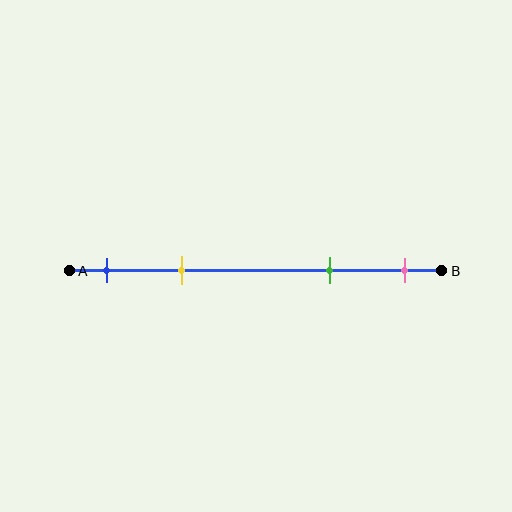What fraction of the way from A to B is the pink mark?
The pink mark is approximately 90% (0.9) of the way from A to B.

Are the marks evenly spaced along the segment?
No, the marks are not evenly spaced.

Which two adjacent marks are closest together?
The blue and yellow marks are the closest adjacent pair.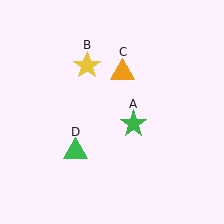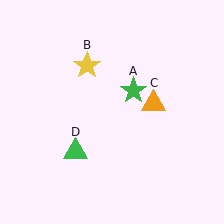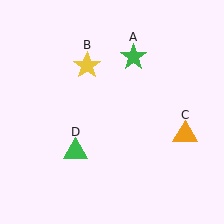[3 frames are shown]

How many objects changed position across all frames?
2 objects changed position: green star (object A), orange triangle (object C).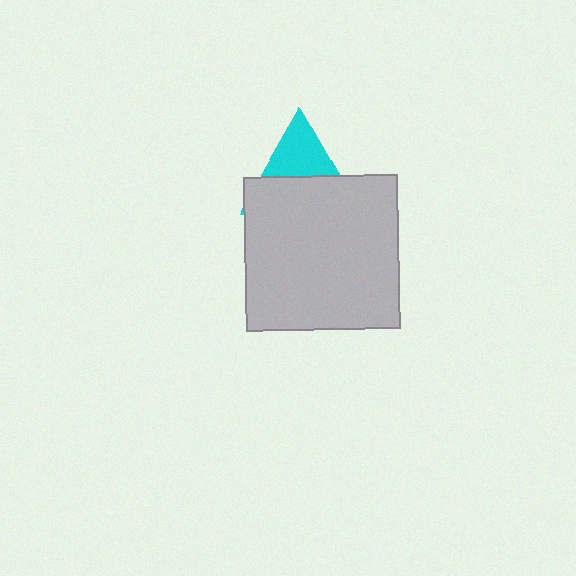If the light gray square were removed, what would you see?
You would see the complete cyan triangle.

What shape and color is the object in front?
The object in front is a light gray square.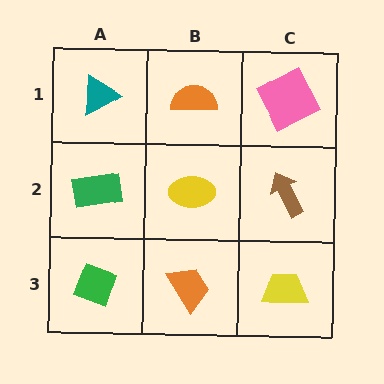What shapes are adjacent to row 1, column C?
A brown arrow (row 2, column C), an orange semicircle (row 1, column B).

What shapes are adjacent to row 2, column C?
A pink square (row 1, column C), a yellow trapezoid (row 3, column C), a yellow ellipse (row 2, column B).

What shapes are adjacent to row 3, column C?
A brown arrow (row 2, column C), an orange trapezoid (row 3, column B).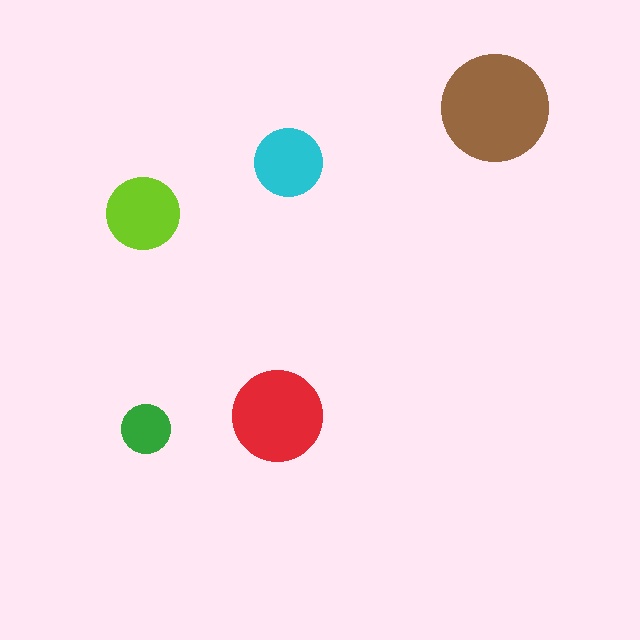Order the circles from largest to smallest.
the brown one, the red one, the lime one, the cyan one, the green one.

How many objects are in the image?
There are 5 objects in the image.